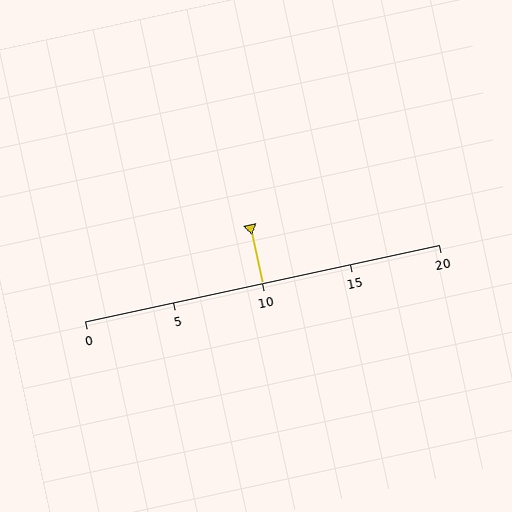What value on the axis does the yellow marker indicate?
The marker indicates approximately 10.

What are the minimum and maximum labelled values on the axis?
The axis runs from 0 to 20.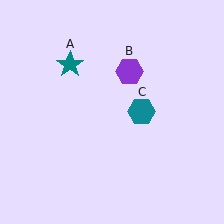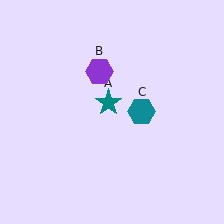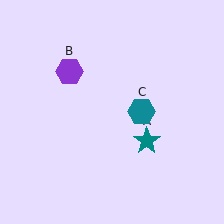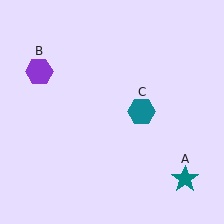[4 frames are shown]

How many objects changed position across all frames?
2 objects changed position: teal star (object A), purple hexagon (object B).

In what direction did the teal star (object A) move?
The teal star (object A) moved down and to the right.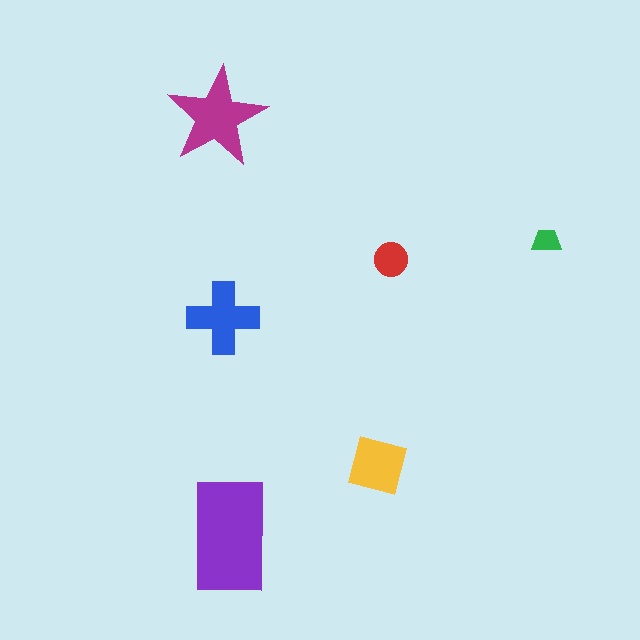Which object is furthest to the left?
The magenta star is leftmost.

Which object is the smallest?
The green trapezoid.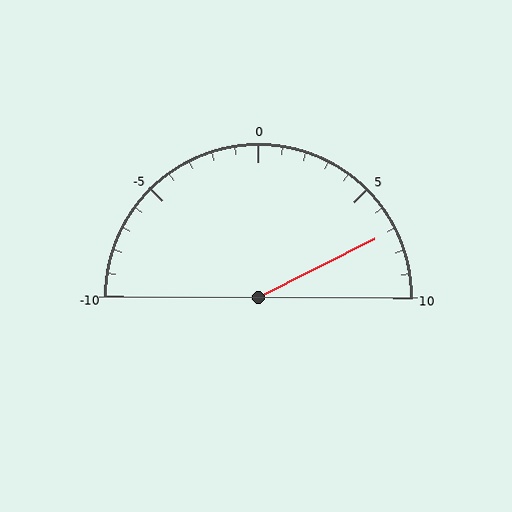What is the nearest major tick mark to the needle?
The nearest major tick mark is 5.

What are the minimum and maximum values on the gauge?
The gauge ranges from -10 to 10.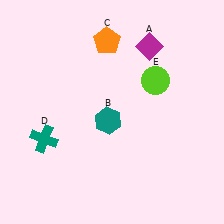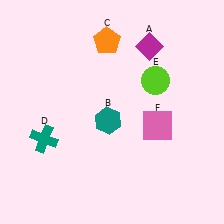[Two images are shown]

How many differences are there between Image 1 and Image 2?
There is 1 difference between the two images.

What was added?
A pink square (F) was added in Image 2.